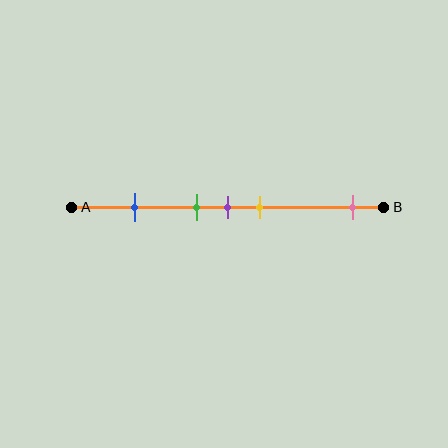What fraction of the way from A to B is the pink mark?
The pink mark is approximately 90% (0.9) of the way from A to B.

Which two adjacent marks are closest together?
The green and purple marks are the closest adjacent pair.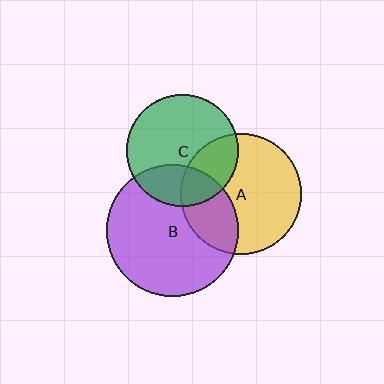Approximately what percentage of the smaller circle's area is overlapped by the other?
Approximately 25%.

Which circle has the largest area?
Circle B (purple).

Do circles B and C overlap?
Yes.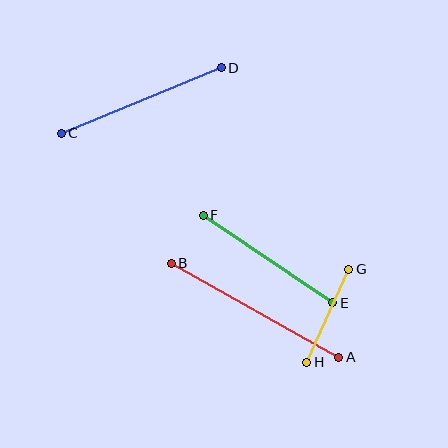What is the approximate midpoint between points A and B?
The midpoint is at approximately (255, 310) pixels.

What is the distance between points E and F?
The distance is approximately 156 pixels.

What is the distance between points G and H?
The distance is approximately 102 pixels.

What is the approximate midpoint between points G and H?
The midpoint is at approximately (328, 316) pixels.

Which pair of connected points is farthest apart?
Points A and B are farthest apart.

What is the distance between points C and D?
The distance is approximately 173 pixels.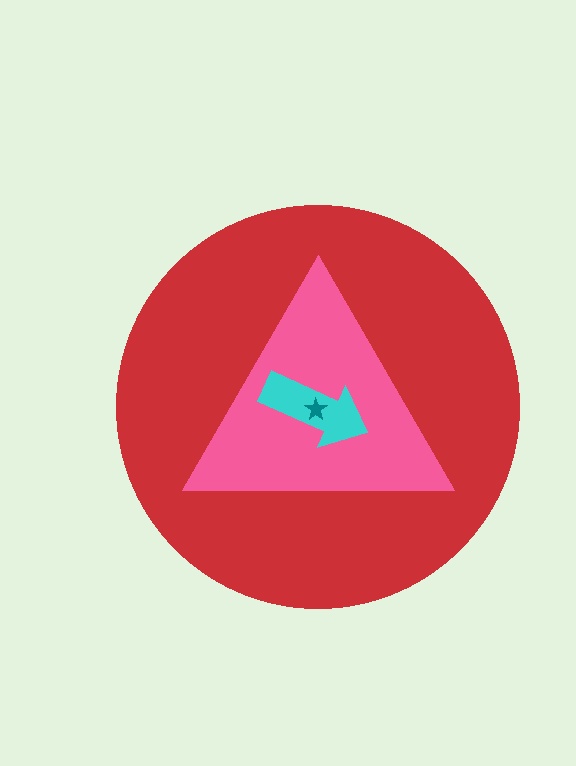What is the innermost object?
The teal star.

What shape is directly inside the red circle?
The pink triangle.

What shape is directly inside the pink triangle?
The cyan arrow.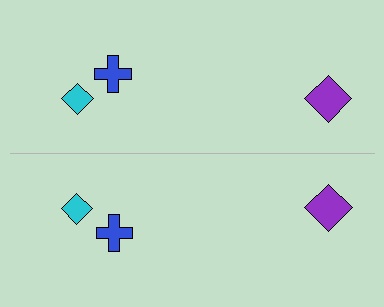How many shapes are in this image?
There are 6 shapes in this image.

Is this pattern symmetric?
Yes, this pattern has bilateral (reflection) symmetry.